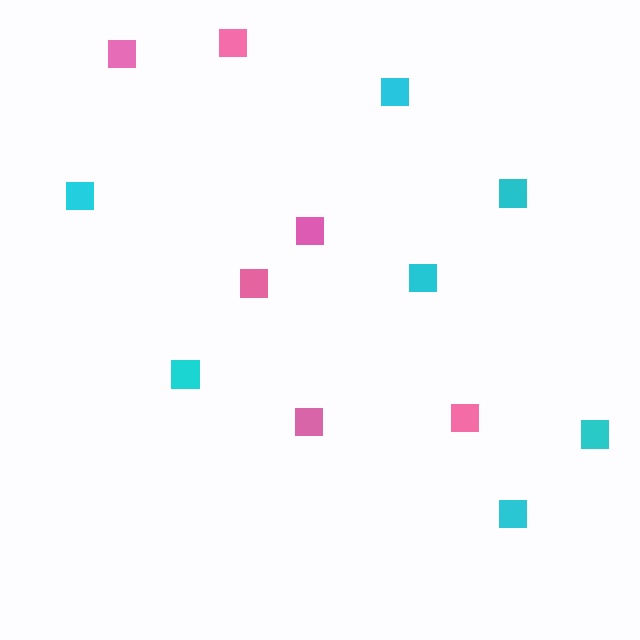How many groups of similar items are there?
There are 2 groups: one group of cyan squares (7) and one group of pink squares (6).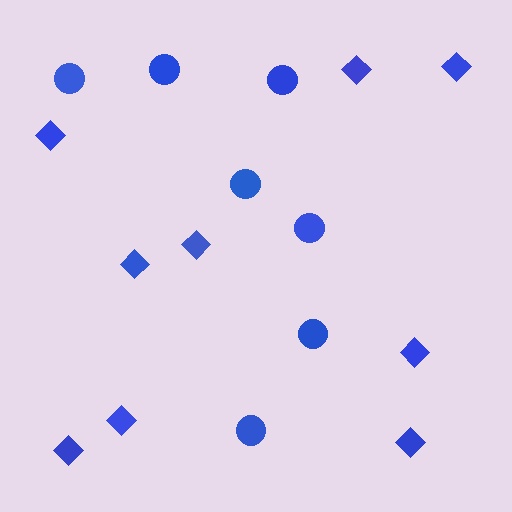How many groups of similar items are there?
There are 2 groups: one group of diamonds (9) and one group of circles (7).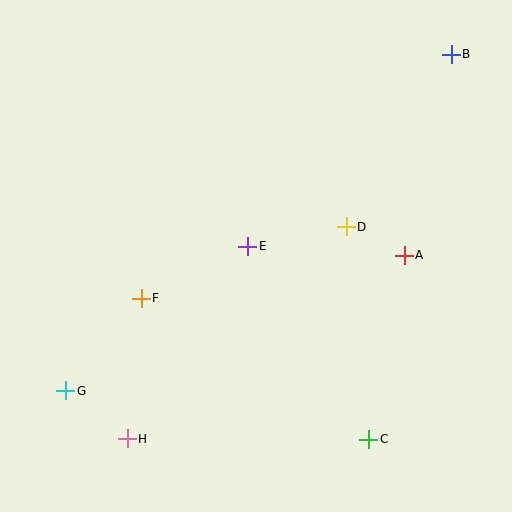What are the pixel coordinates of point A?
Point A is at (404, 255).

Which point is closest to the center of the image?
Point E at (248, 246) is closest to the center.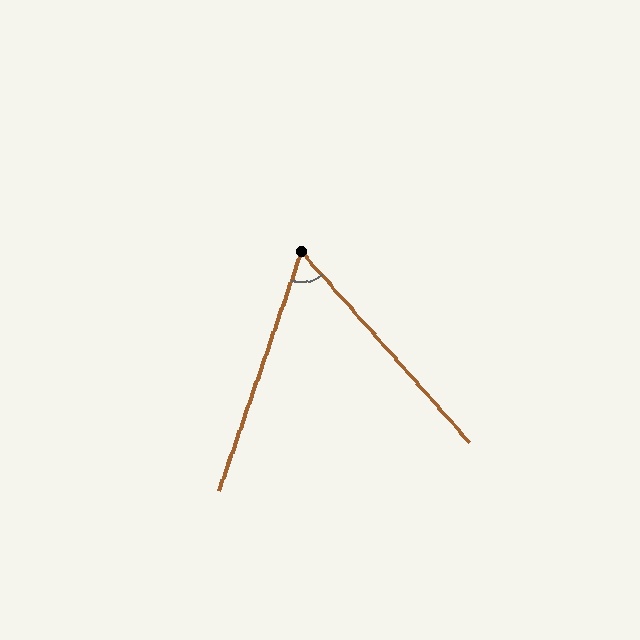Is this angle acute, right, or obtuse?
It is acute.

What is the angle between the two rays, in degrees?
Approximately 60 degrees.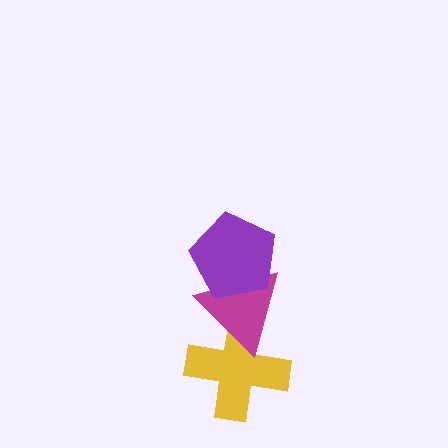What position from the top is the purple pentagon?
The purple pentagon is 1st from the top.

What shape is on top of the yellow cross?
The magenta triangle is on top of the yellow cross.